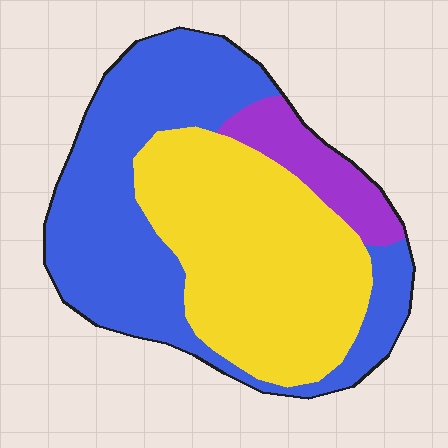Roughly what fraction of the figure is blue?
Blue takes up between a third and a half of the figure.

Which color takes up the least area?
Purple, at roughly 10%.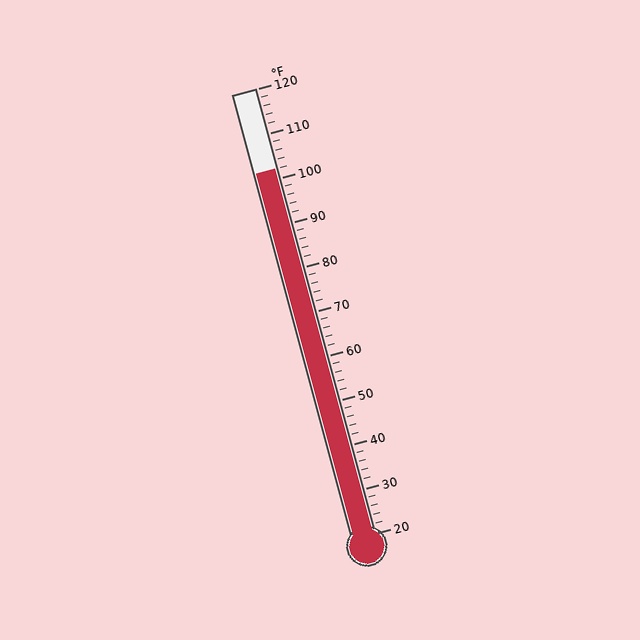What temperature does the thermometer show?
The thermometer shows approximately 102°F.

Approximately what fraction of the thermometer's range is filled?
The thermometer is filled to approximately 80% of its range.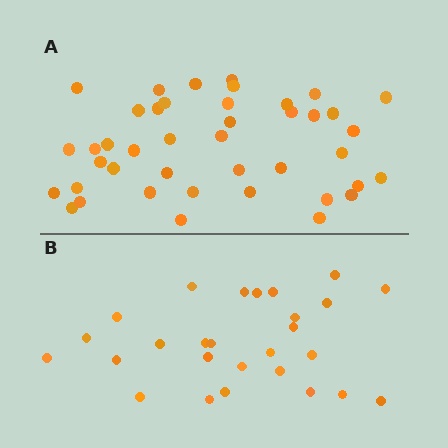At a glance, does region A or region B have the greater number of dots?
Region A (the top region) has more dots.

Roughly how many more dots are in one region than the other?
Region A has approximately 15 more dots than region B.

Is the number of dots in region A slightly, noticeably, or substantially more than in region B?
Region A has substantially more. The ratio is roughly 1.6 to 1.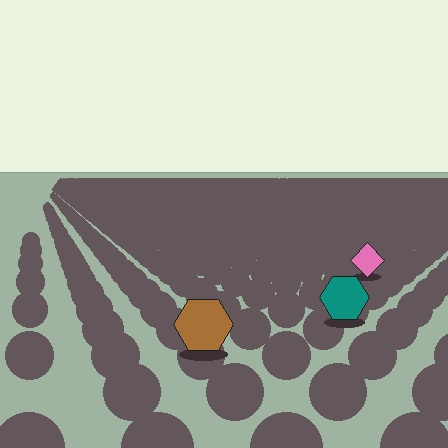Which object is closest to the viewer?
The brown hexagon is closest. The texture marks near it are larger and more spread out.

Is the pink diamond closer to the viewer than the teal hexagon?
No. The teal hexagon is closer — you can tell from the texture gradient: the ground texture is coarser near it.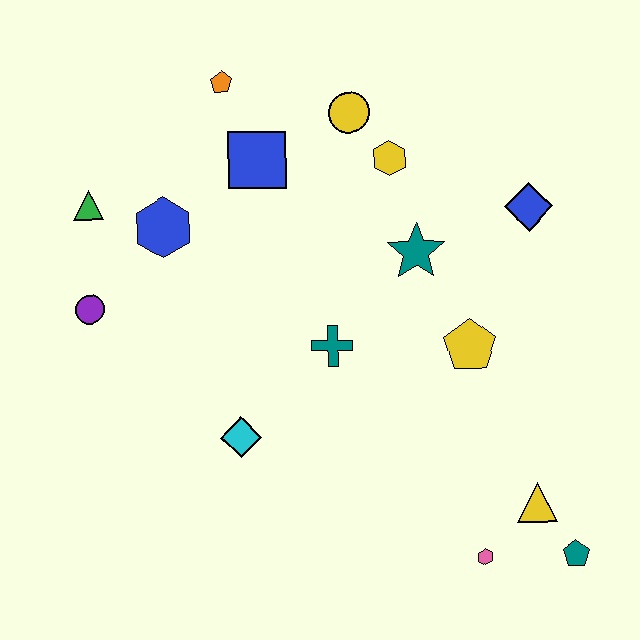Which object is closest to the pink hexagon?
The yellow triangle is closest to the pink hexagon.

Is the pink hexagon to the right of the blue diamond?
No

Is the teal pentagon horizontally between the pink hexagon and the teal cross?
No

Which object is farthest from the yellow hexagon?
The teal pentagon is farthest from the yellow hexagon.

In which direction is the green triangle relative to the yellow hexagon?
The green triangle is to the left of the yellow hexagon.